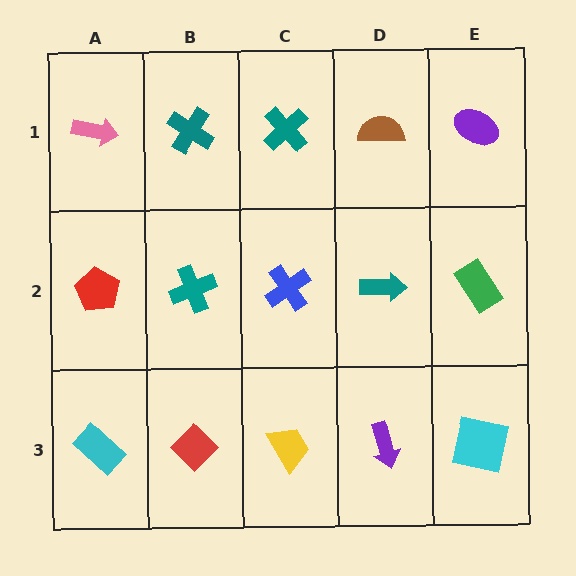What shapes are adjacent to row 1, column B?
A teal cross (row 2, column B), a pink arrow (row 1, column A), a teal cross (row 1, column C).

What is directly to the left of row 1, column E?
A brown semicircle.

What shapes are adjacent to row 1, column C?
A blue cross (row 2, column C), a teal cross (row 1, column B), a brown semicircle (row 1, column D).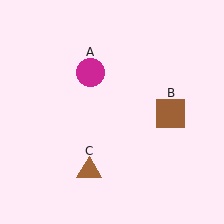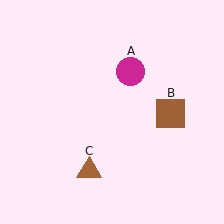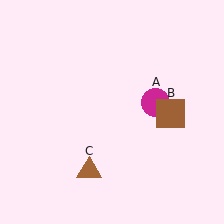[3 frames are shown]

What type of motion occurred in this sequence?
The magenta circle (object A) rotated clockwise around the center of the scene.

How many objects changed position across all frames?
1 object changed position: magenta circle (object A).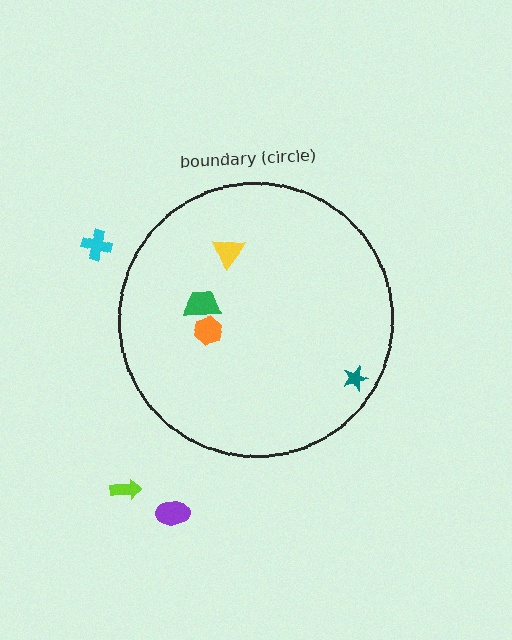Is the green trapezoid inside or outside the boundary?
Inside.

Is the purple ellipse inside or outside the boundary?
Outside.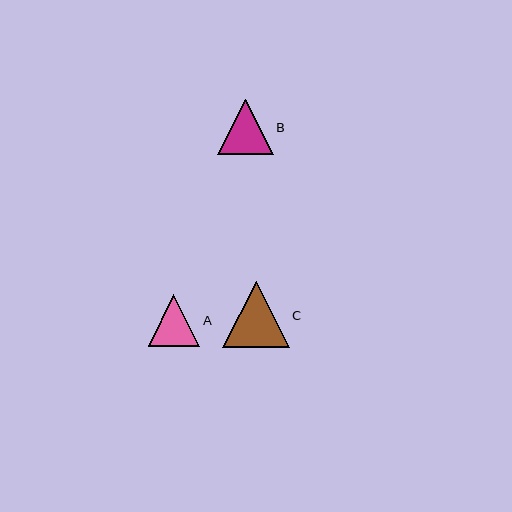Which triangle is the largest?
Triangle C is the largest with a size of approximately 67 pixels.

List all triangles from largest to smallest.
From largest to smallest: C, B, A.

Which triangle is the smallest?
Triangle A is the smallest with a size of approximately 51 pixels.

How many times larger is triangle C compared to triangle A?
Triangle C is approximately 1.3 times the size of triangle A.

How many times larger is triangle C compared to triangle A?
Triangle C is approximately 1.3 times the size of triangle A.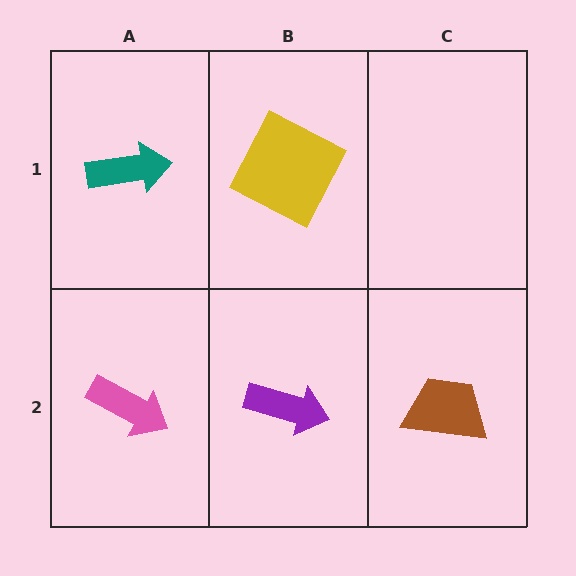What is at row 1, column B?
A yellow square.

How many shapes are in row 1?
2 shapes.